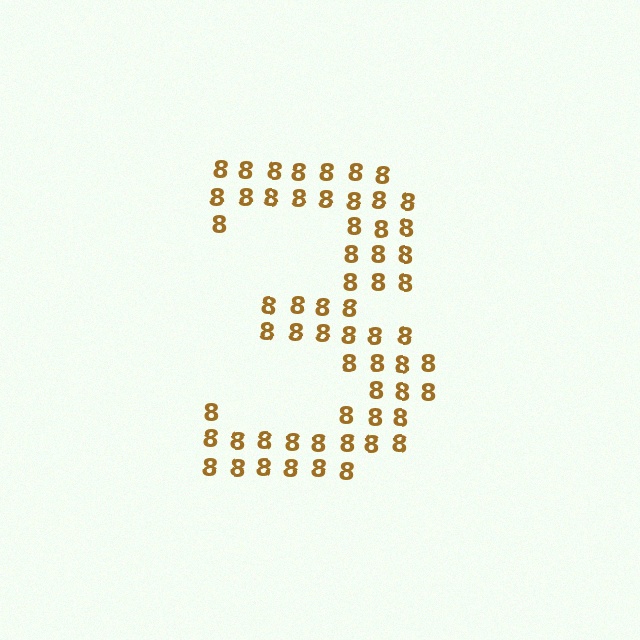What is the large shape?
The large shape is the digit 3.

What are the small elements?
The small elements are digit 8's.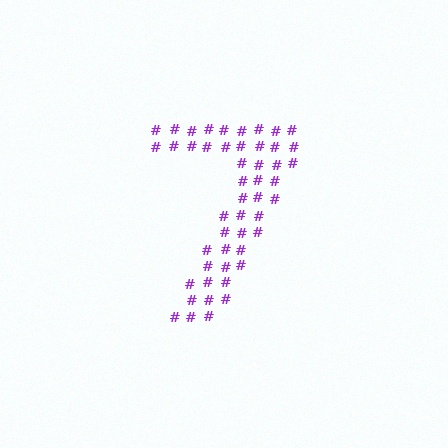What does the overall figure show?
The overall figure shows the digit 7.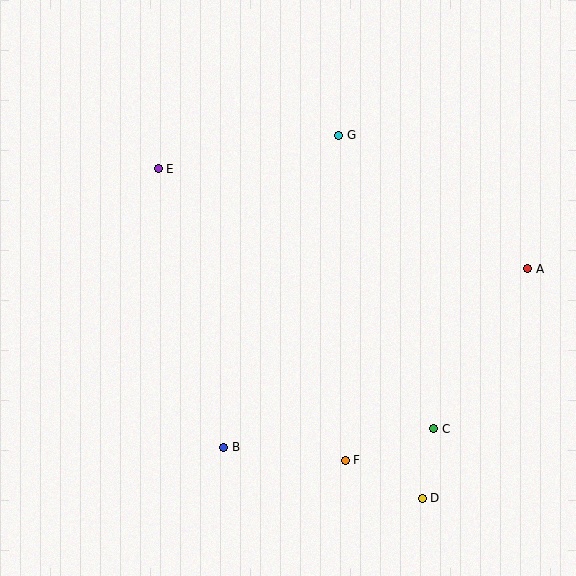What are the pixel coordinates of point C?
Point C is at (434, 429).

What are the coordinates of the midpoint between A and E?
The midpoint between A and E is at (343, 219).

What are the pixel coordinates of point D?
Point D is at (422, 498).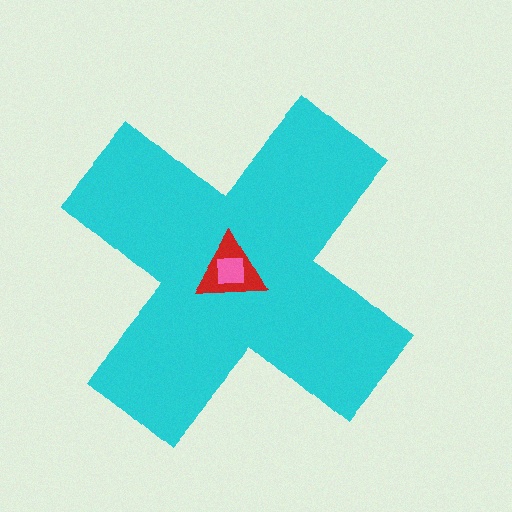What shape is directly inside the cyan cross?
The red triangle.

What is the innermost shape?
The pink square.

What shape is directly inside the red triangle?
The pink square.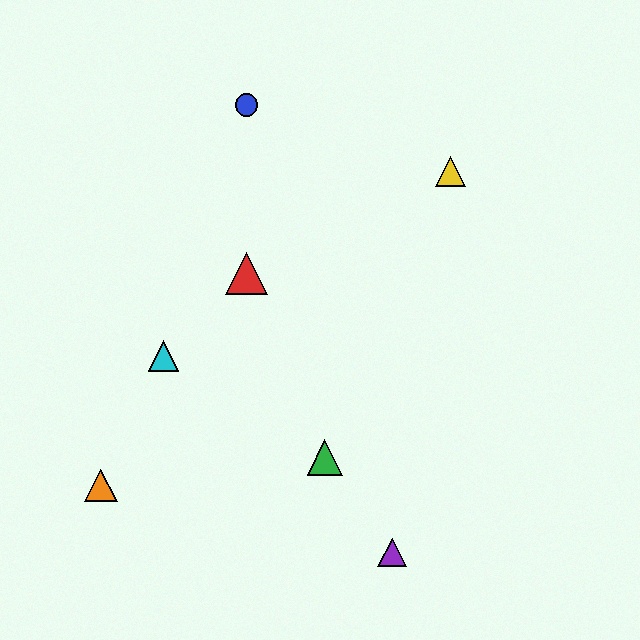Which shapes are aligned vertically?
The red triangle, the blue circle are aligned vertically.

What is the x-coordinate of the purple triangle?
The purple triangle is at x≈392.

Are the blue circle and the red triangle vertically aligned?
Yes, both are at x≈246.